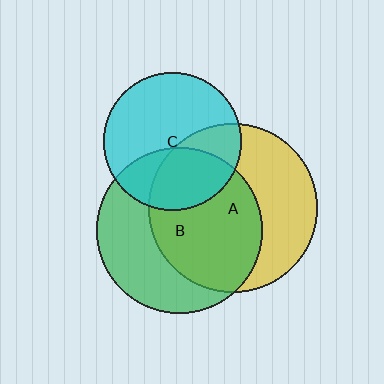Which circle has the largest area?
Circle A (yellow).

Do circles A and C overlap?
Yes.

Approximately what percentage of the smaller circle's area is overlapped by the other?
Approximately 35%.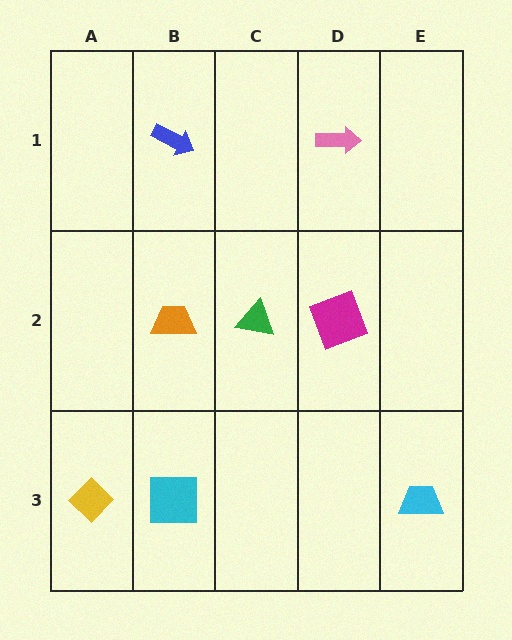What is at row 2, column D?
A magenta square.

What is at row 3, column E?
A cyan trapezoid.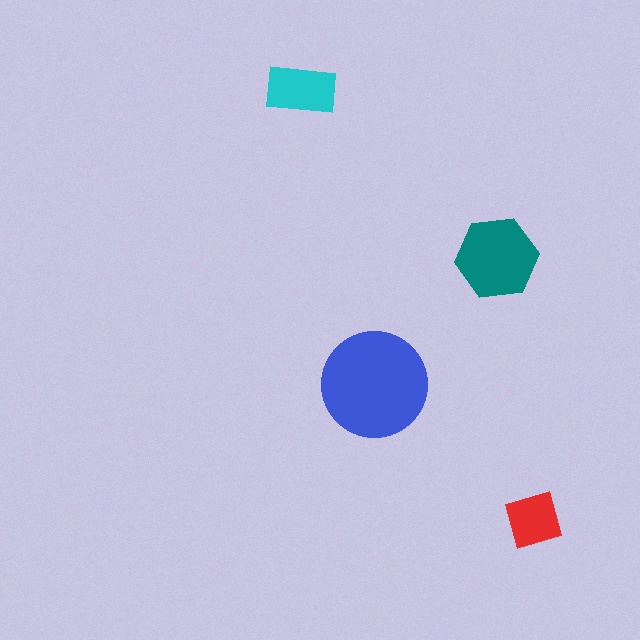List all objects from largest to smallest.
The blue circle, the teal hexagon, the cyan rectangle, the red diamond.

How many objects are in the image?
There are 4 objects in the image.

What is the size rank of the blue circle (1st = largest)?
1st.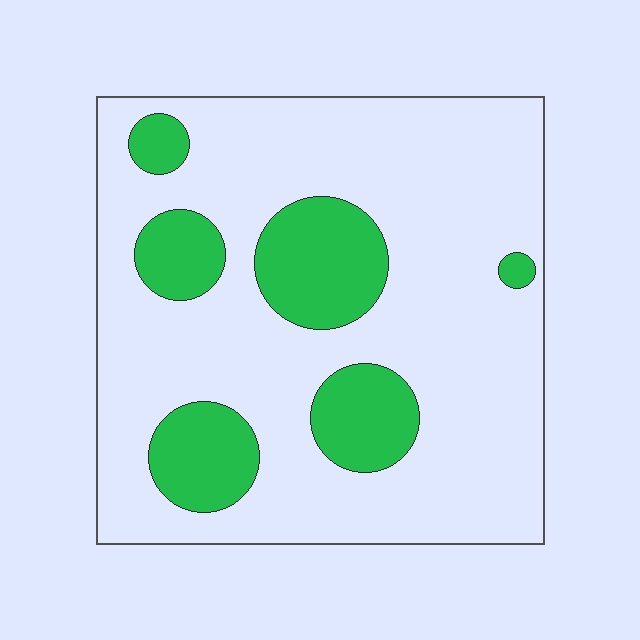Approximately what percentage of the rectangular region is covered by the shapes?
Approximately 20%.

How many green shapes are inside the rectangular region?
6.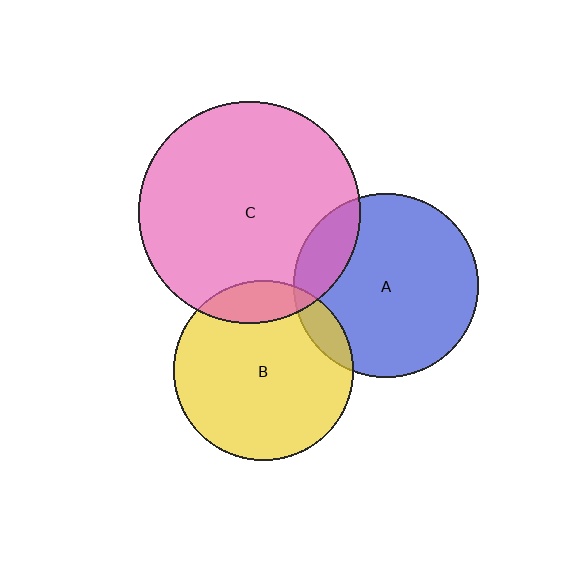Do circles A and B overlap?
Yes.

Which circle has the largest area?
Circle C (pink).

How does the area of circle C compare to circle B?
Approximately 1.5 times.